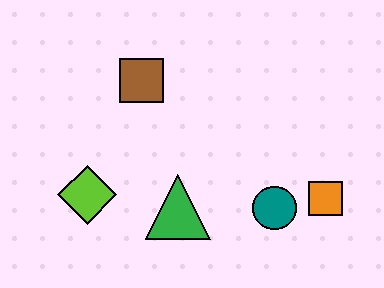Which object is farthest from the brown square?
The orange square is farthest from the brown square.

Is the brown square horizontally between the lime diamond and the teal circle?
Yes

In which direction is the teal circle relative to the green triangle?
The teal circle is to the right of the green triangle.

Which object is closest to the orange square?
The teal circle is closest to the orange square.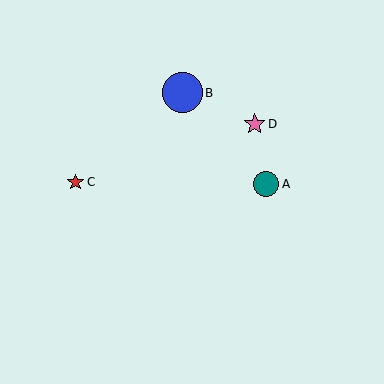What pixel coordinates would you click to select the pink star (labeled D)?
Click at (255, 124) to select the pink star D.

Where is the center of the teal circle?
The center of the teal circle is at (266, 184).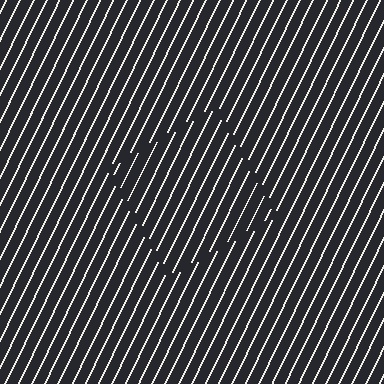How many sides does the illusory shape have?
4 sides — the line-ends trace a square.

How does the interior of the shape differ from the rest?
The interior of the shape contains the same grating, shifted by half a period — the contour is defined by the phase discontinuity where line-ends from the inner and outer gratings abut.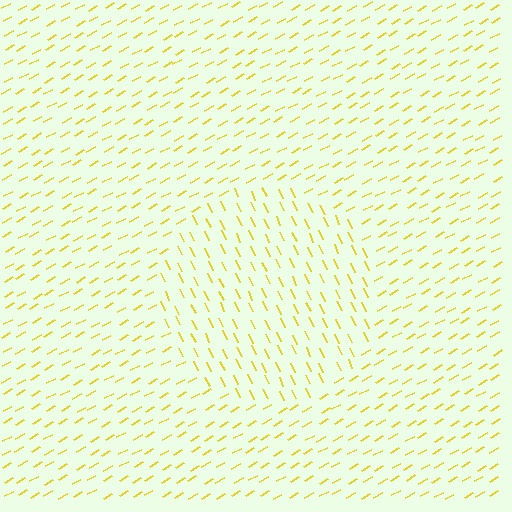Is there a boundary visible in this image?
Yes, there is a texture boundary formed by a change in line orientation.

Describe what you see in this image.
The image is filled with small yellow line segments. A circle region in the image has lines oriented differently from the surrounding lines, creating a visible texture boundary.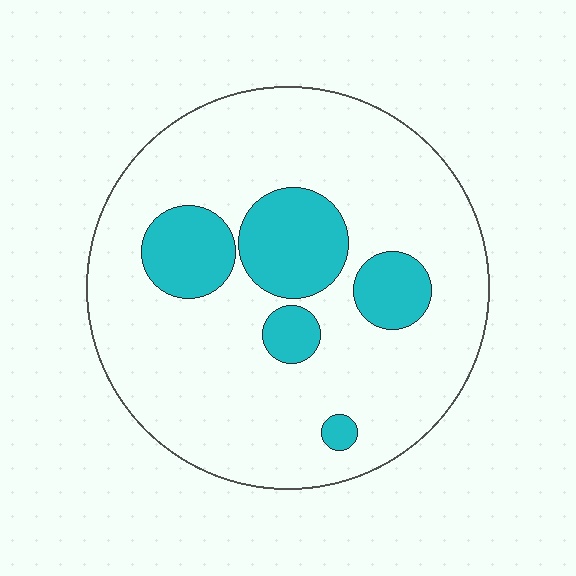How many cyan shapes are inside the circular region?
5.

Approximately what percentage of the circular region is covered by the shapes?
Approximately 20%.